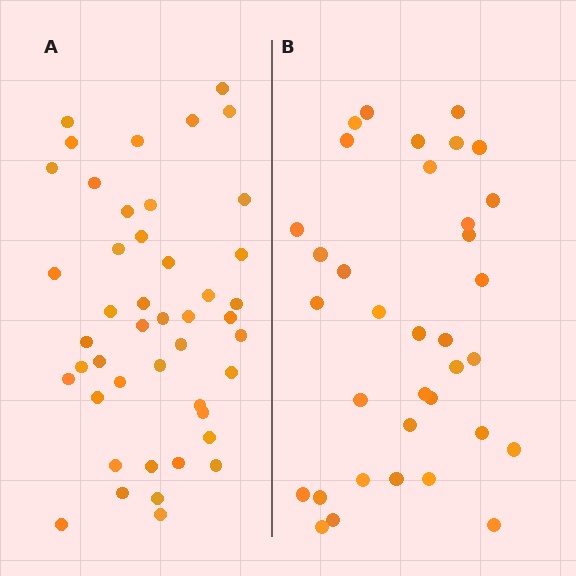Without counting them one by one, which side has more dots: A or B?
Region A (the left region) has more dots.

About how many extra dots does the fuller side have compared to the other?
Region A has roughly 10 or so more dots than region B.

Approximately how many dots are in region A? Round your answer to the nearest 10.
About 40 dots. (The exact count is 45, which rounds to 40.)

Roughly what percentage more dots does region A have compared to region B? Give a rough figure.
About 30% more.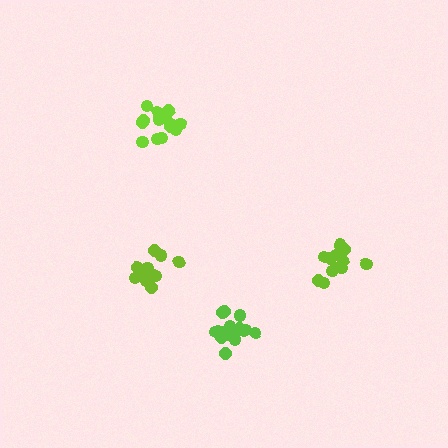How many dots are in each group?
Group 1: 12 dots, Group 2: 15 dots, Group 3: 17 dots, Group 4: 12 dots (56 total).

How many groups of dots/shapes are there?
There are 4 groups.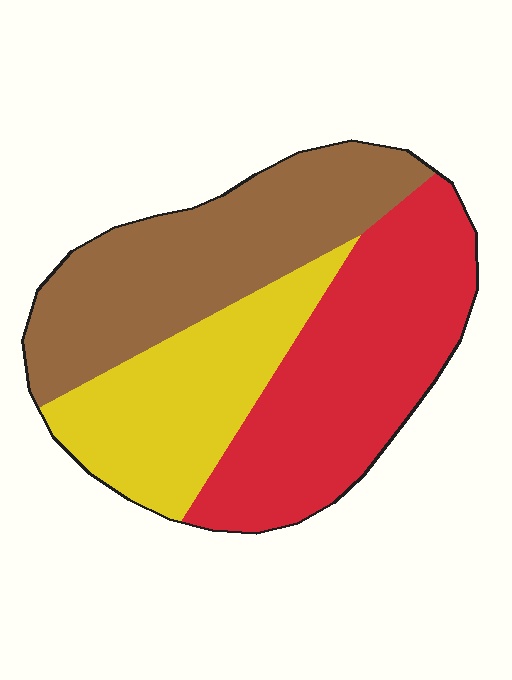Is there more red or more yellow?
Red.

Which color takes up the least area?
Yellow, at roughly 25%.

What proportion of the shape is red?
Red covers around 40% of the shape.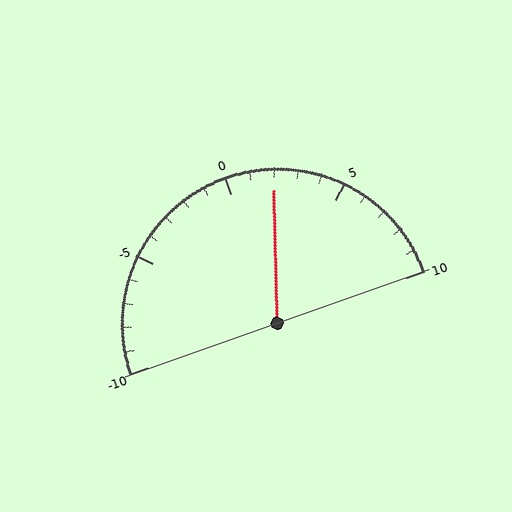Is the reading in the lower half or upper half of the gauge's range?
The reading is in the upper half of the range (-10 to 10).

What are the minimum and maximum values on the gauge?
The gauge ranges from -10 to 10.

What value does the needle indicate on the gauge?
The needle indicates approximately 2.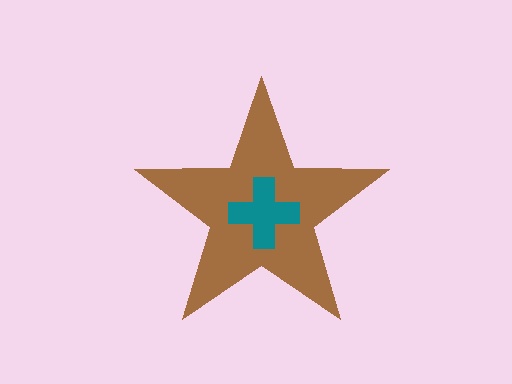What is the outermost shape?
The brown star.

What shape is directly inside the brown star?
The teal cross.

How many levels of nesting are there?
2.